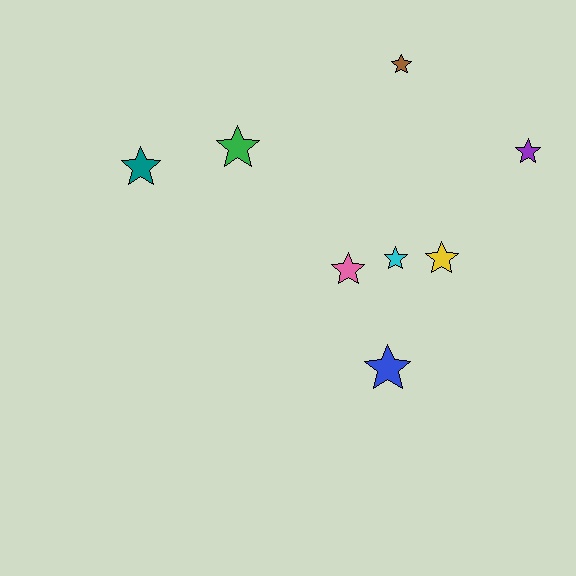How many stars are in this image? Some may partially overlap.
There are 8 stars.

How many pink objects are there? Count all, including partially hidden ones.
There is 1 pink object.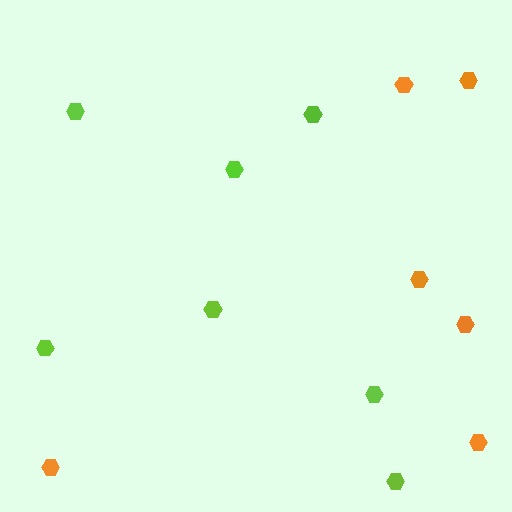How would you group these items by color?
There are 2 groups: one group of lime hexagons (7) and one group of orange hexagons (6).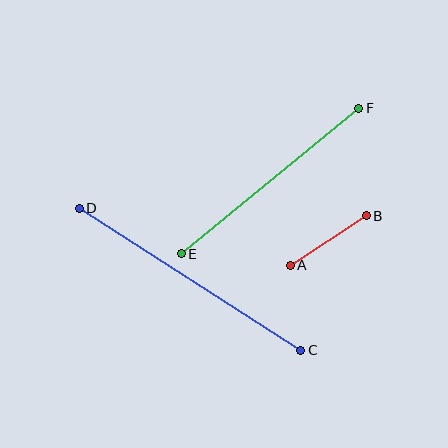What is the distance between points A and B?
The distance is approximately 91 pixels.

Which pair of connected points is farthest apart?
Points C and D are farthest apart.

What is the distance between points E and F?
The distance is approximately 229 pixels.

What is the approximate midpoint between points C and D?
The midpoint is at approximately (190, 279) pixels.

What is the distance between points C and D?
The distance is approximately 263 pixels.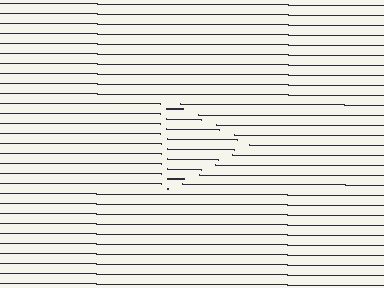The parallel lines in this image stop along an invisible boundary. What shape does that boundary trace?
An illusory triangle. The interior of the shape contains the same grating, shifted by half a period — the contour is defined by the phase discontinuity where line-ends from the inner and outer gratings abut.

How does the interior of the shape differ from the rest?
The interior of the shape contains the same grating, shifted by half a period — the contour is defined by the phase discontinuity where line-ends from the inner and outer gratings abut.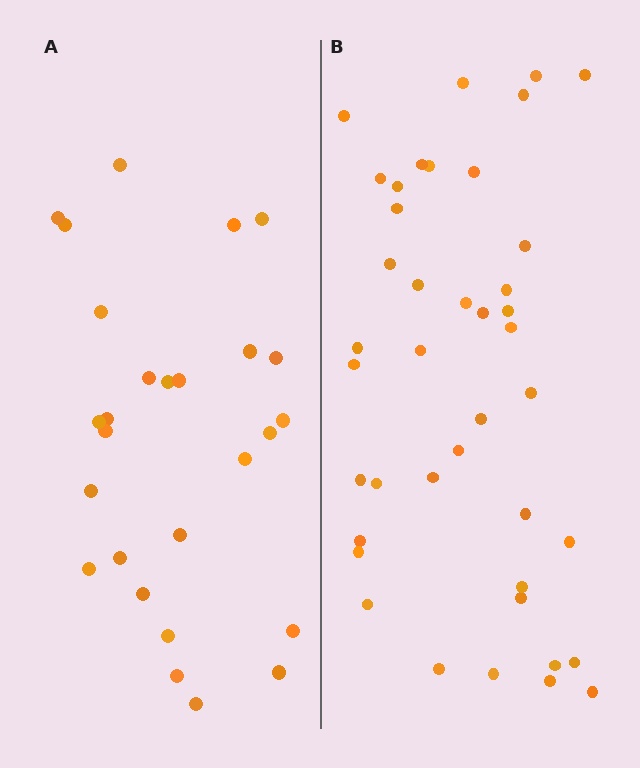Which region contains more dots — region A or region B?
Region B (the right region) has more dots.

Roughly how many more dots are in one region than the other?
Region B has approximately 15 more dots than region A.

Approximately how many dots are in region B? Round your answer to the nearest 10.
About 40 dots. (The exact count is 41, which rounds to 40.)